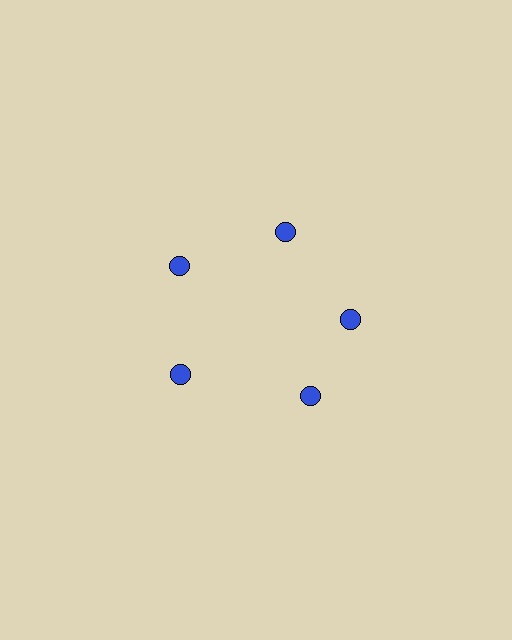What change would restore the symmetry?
The symmetry would be restored by rotating it back into even spacing with its neighbors so that all 5 circles sit at equal angles and equal distance from the center.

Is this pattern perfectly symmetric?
No. The 5 blue circles are arranged in a ring, but one element near the 5 o'clock position is rotated out of alignment along the ring, breaking the 5-fold rotational symmetry.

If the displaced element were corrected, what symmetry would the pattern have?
It would have 5-fold rotational symmetry — the pattern would map onto itself every 72 degrees.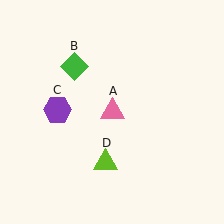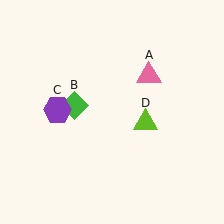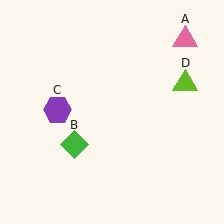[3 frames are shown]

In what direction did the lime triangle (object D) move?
The lime triangle (object D) moved up and to the right.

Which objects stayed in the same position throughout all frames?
Purple hexagon (object C) remained stationary.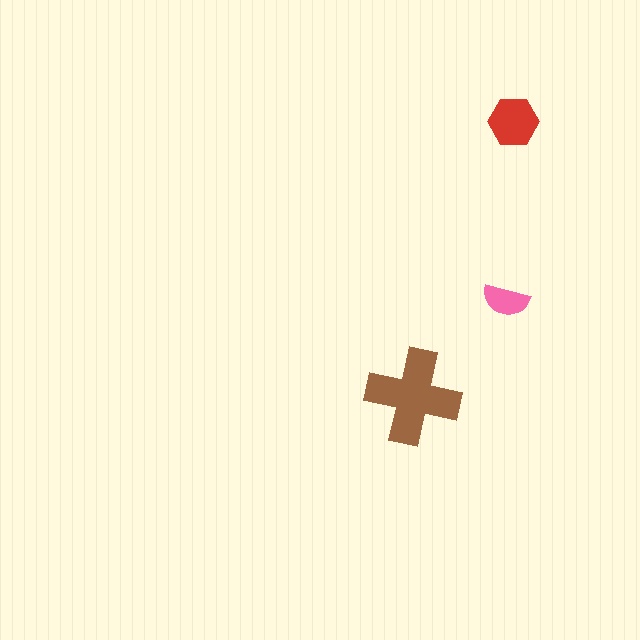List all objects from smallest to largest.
The pink semicircle, the red hexagon, the brown cross.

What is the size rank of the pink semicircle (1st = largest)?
3rd.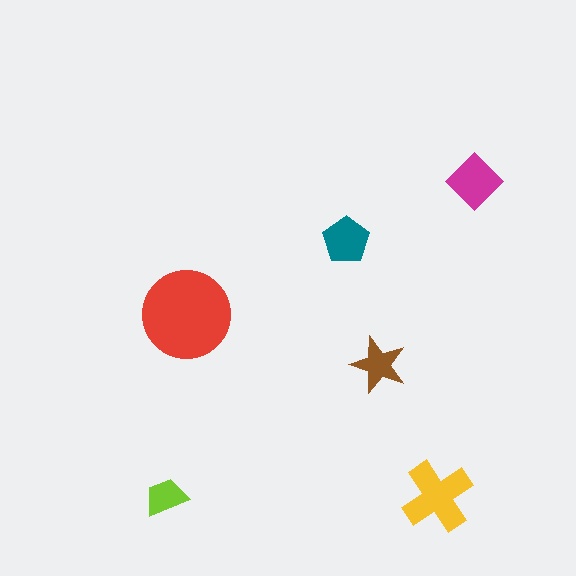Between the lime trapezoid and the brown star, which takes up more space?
The brown star.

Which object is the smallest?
The lime trapezoid.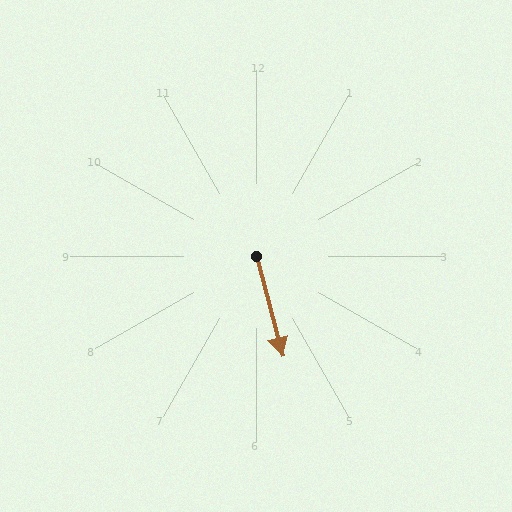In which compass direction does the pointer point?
South.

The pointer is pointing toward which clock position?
Roughly 6 o'clock.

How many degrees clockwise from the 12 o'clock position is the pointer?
Approximately 165 degrees.